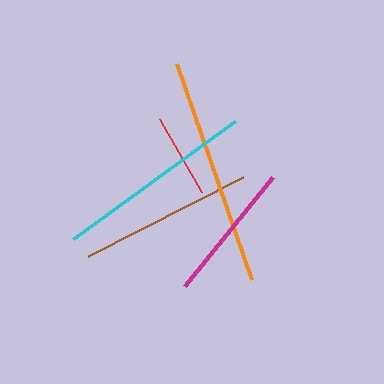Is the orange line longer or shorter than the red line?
The orange line is longer than the red line.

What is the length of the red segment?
The red segment is approximately 84 pixels long.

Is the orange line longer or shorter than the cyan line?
The orange line is longer than the cyan line.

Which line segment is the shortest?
The red line is the shortest at approximately 84 pixels.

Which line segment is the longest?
The orange line is the longest at approximately 228 pixels.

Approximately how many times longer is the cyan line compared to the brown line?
The cyan line is approximately 1.2 times the length of the brown line.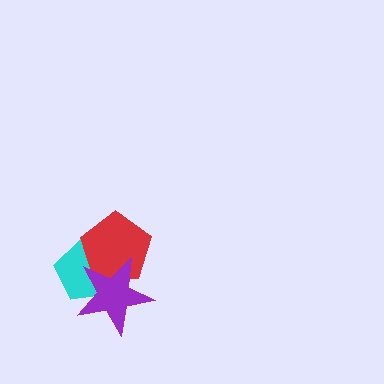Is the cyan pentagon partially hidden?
Yes, it is partially covered by another shape.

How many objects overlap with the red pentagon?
2 objects overlap with the red pentagon.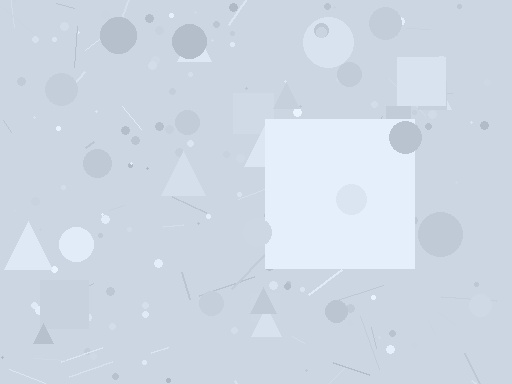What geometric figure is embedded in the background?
A square is embedded in the background.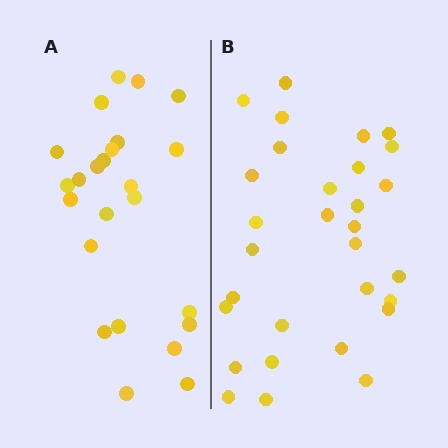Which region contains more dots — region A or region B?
Region B (the right region) has more dots.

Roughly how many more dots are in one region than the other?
Region B has about 6 more dots than region A.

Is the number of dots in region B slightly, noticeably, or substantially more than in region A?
Region B has noticeably more, but not dramatically so. The ratio is roughly 1.2 to 1.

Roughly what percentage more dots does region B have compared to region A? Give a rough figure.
About 25% more.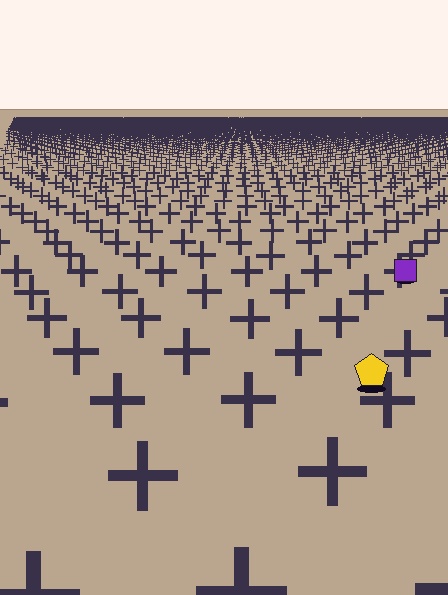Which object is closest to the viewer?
The yellow pentagon is closest. The texture marks near it are larger and more spread out.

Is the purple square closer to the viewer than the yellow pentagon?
No. The yellow pentagon is closer — you can tell from the texture gradient: the ground texture is coarser near it.